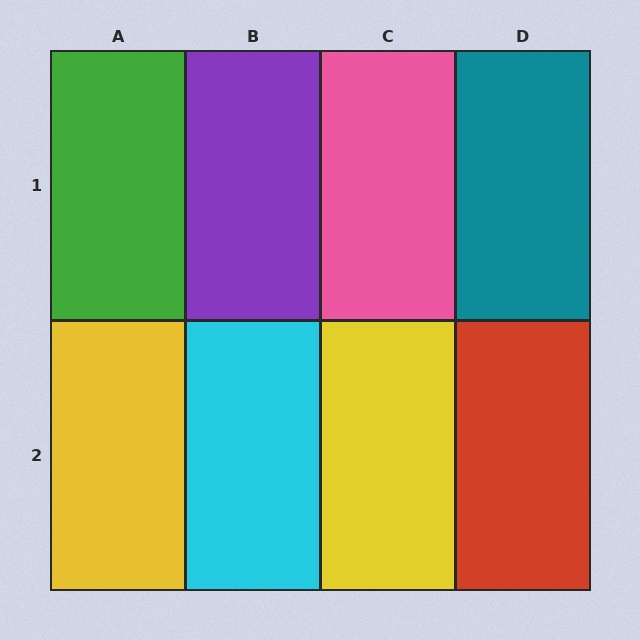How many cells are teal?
1 cell is teal.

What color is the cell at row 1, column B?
Purple.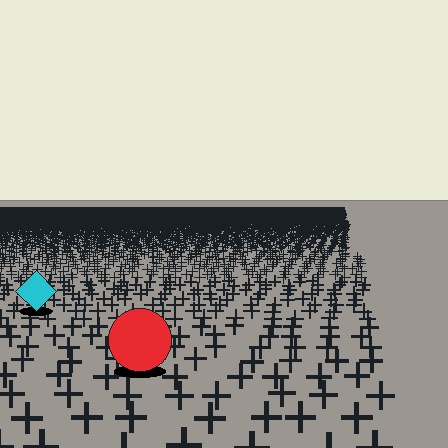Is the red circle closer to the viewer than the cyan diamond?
Yes. The red circle is closer — you can tell from the texture gradient: the ground texture is coarser near it.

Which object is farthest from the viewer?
The cyan diamond is farthest from the viewer. It appears smaller and the ground texture around it is denser.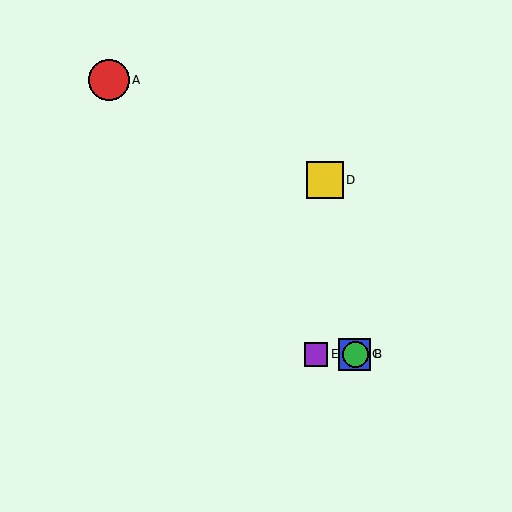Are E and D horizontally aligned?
No, E is at y≈354 and D is at y≈180.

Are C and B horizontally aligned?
Yes, both are at y≈354.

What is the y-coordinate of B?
Object B is at y≈354.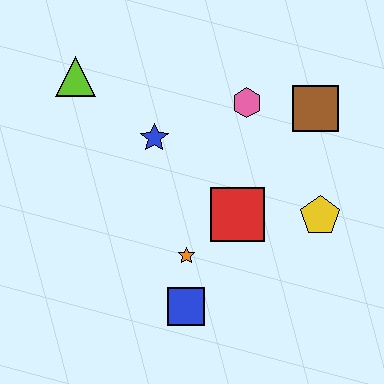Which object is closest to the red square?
The orange star is closest to the red square.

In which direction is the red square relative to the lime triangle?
The red square is to the right of the lime triangle.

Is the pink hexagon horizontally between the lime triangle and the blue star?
No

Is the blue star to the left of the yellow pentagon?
Yes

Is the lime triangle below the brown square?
No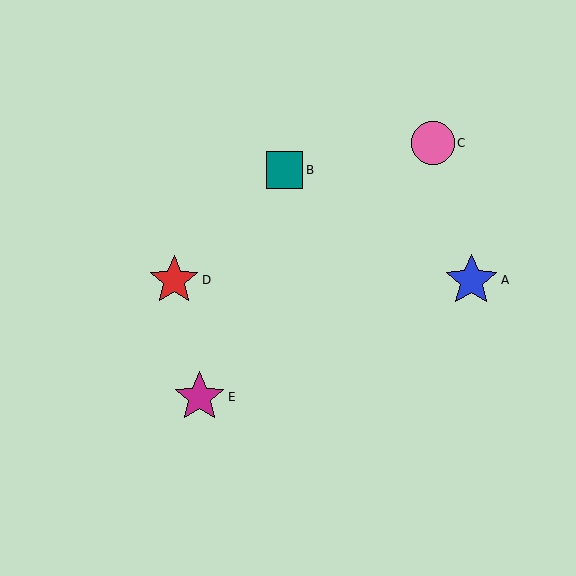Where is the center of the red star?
The center of the red star is at (174, 280).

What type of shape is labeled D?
Shape D is a red star.